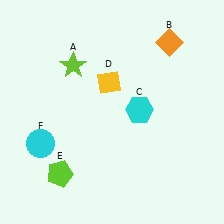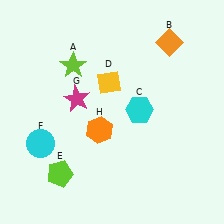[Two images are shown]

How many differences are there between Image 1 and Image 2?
There are 2 differences between the two images.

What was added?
A magenta star (G), an orange hexagon (H) were added in Image 2.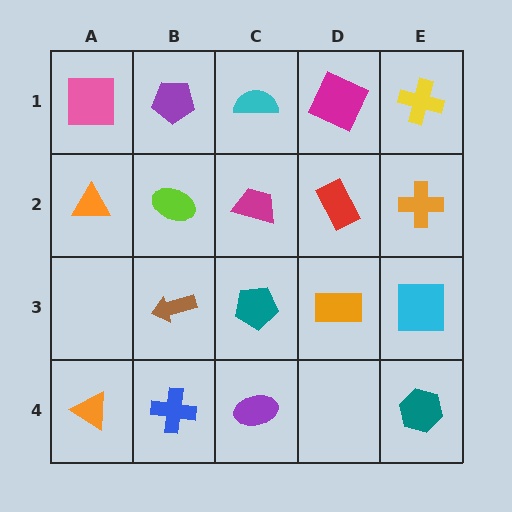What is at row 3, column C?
A teal pentagon.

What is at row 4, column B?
A blue cross.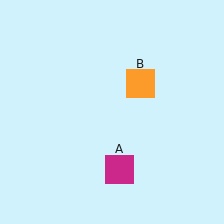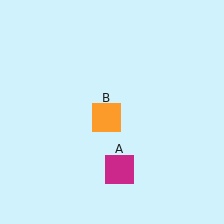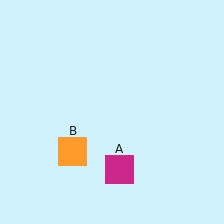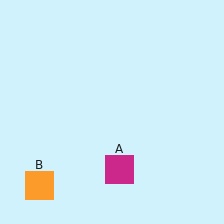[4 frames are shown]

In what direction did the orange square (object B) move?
The orange square (object B) moved down and to the left.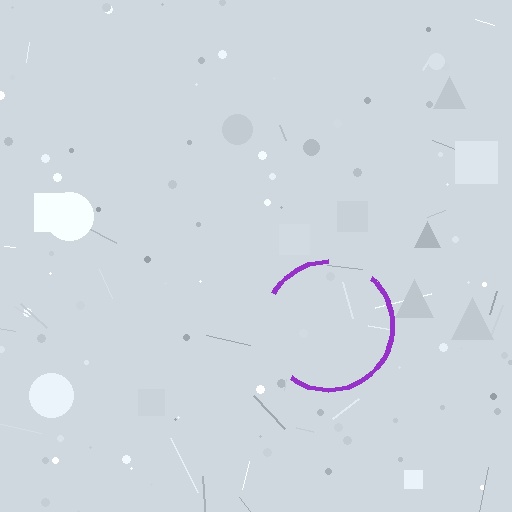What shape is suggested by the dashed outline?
The dashed outline suggests a circle.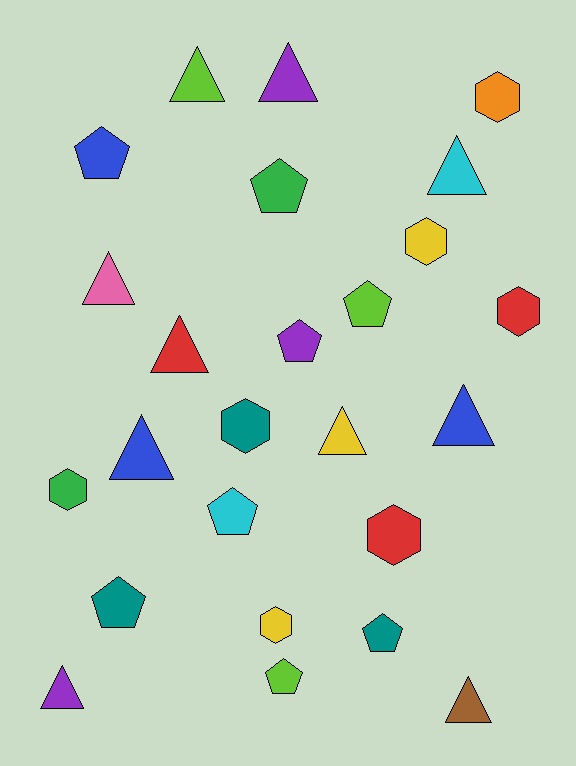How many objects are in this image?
There are 25 objects.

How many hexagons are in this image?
There are 7 hexagons.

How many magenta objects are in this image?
There are no magenta objects.